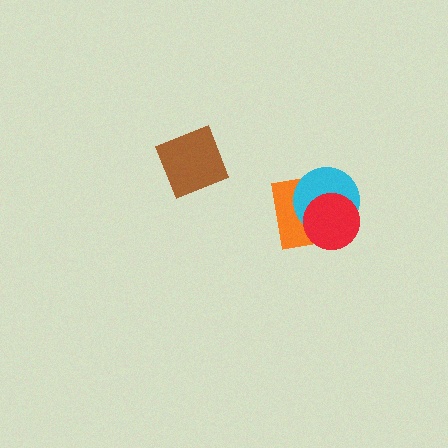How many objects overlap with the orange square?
2 objects overlap with the orange square.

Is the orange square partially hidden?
Yes, it is partially covered by another shape.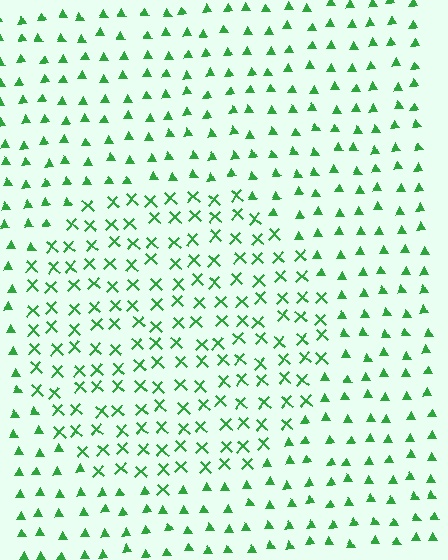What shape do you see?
I see a circle.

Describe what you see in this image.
The image is filled with small green elements arranged in a uniform grid. A circle-shaped region contains X marks, while the surrounding area contains triangles. The boundary is defined purely by the change in element shape.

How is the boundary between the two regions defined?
The boundary is defined by a change in element shape: X marks inside vs. triangles outside. All elements share the same color and spacing.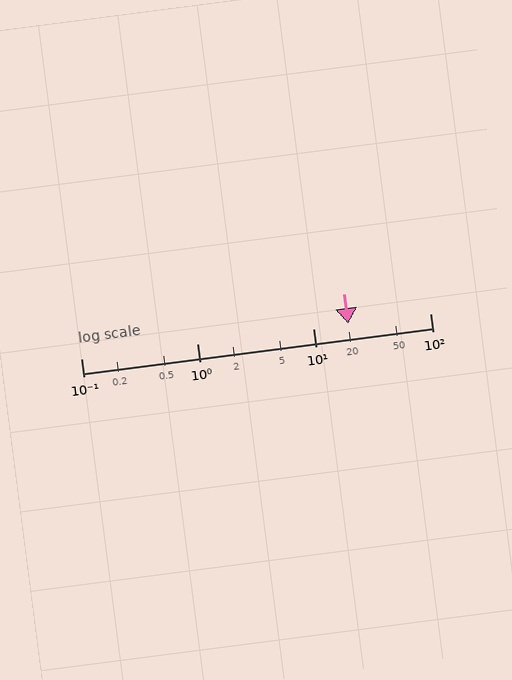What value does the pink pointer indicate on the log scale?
The pointer indicates approximately 20.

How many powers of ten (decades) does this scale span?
The scale spans 3 decades, from 0.1 to 100.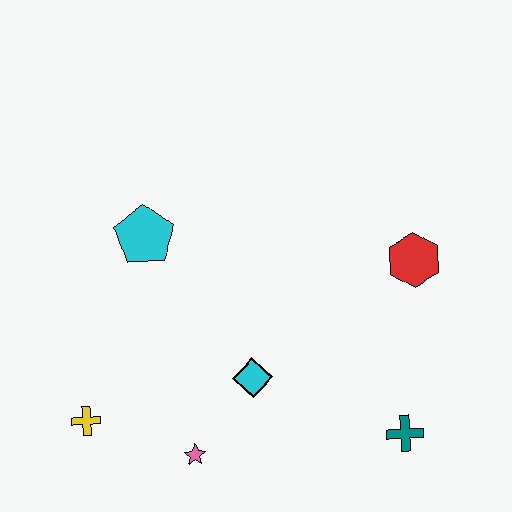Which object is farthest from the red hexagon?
The yellow cross is farthest from the red hexagon.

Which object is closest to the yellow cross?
The pink star is closest to the yellow cross.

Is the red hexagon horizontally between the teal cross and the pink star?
No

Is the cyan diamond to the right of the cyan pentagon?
Yes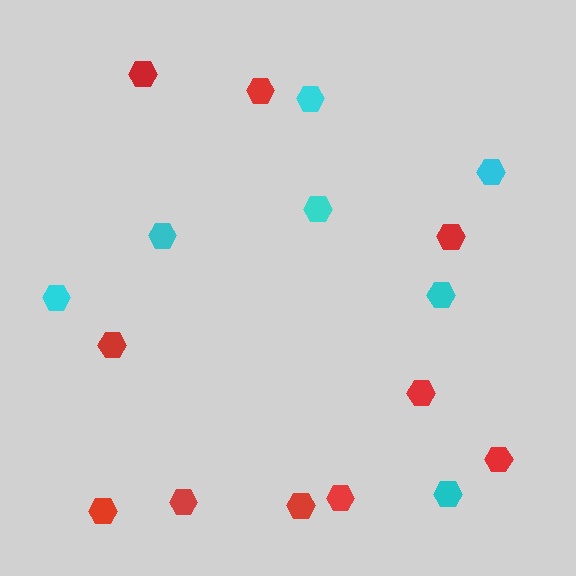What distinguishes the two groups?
There are 2 groups: one group of cyan hexagons (7) and one group of red hexagons (10).